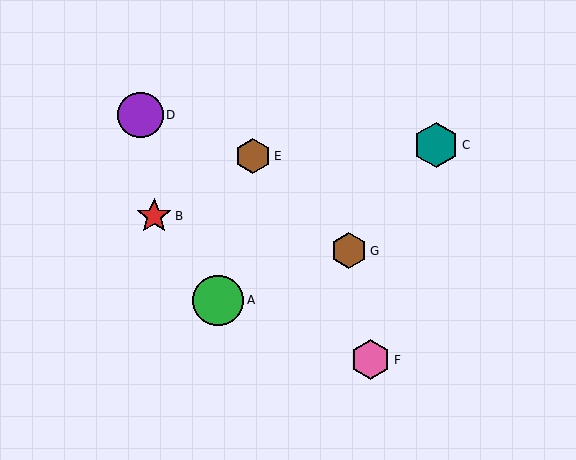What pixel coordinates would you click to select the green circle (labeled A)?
Click at (218, 300) to select the green circle A.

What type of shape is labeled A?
Shape A is a green circle.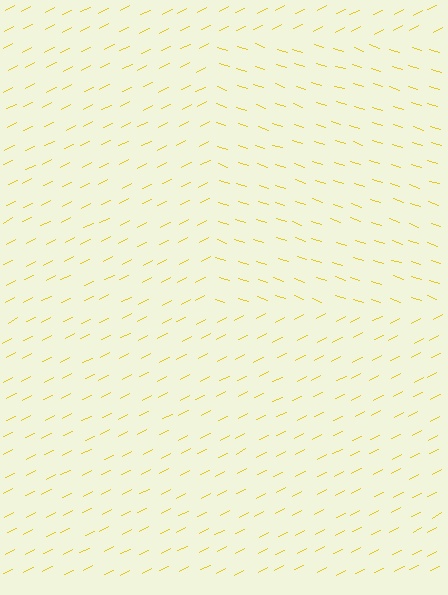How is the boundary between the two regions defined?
The boundary is defined purely by a change in line orientation (approximately 45 degrees difference). All lines are the same color and thickness.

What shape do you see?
I see a rectangle.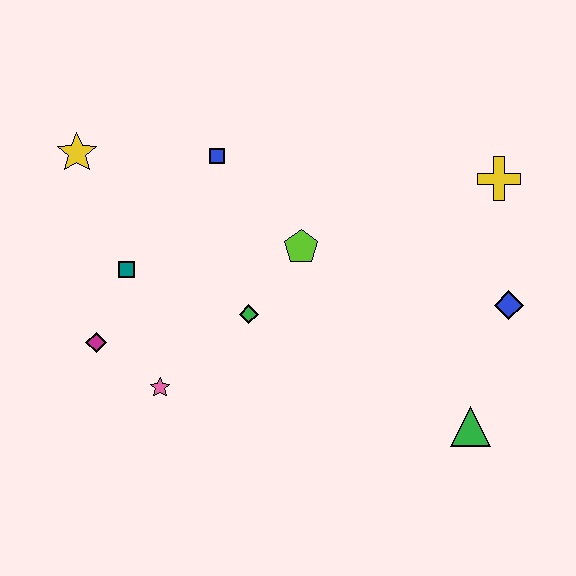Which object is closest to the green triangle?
The blue diamond is closest to the green triangle.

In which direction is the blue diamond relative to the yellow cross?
The blue diamond is below the yellow cross.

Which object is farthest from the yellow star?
The green triangle is farthest from the yellow star.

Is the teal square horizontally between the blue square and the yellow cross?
No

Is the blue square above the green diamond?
Yes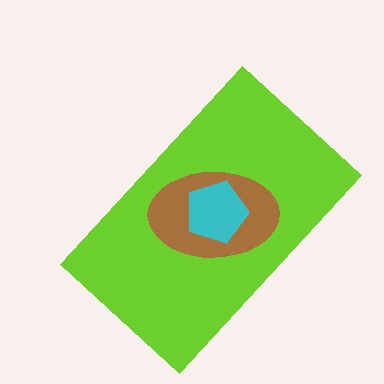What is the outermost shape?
The lime rectangle.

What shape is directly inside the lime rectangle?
The brown ellipse.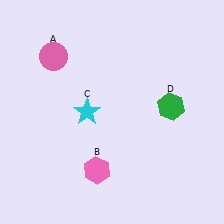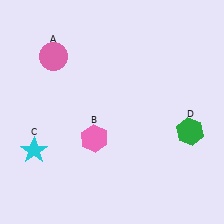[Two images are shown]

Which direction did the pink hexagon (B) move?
The pink hexagon (B) moved up.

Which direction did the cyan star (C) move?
The cyan star (C) moved left.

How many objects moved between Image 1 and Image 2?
3 objects moved between the two images.